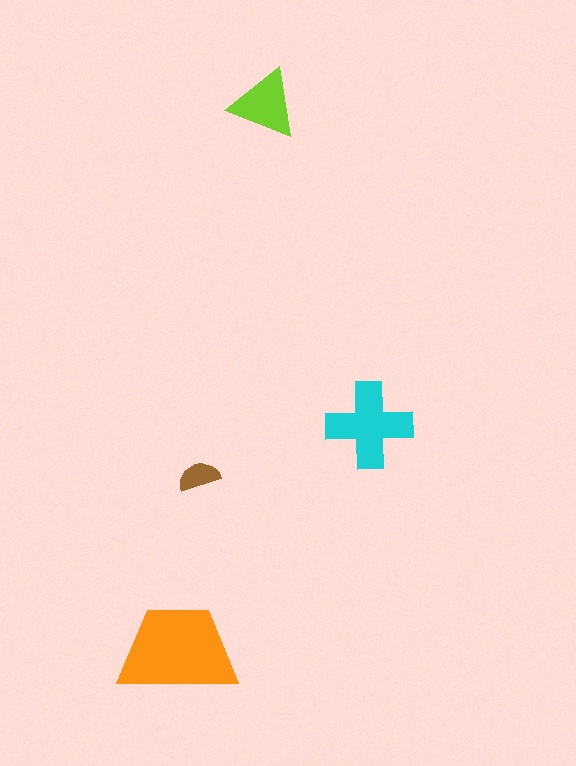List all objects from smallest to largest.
The brown semicircle, the lime triangle, the cyan cross, the orange trapezoid.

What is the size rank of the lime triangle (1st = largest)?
3rd.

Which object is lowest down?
The orange trapezoid is bottommost.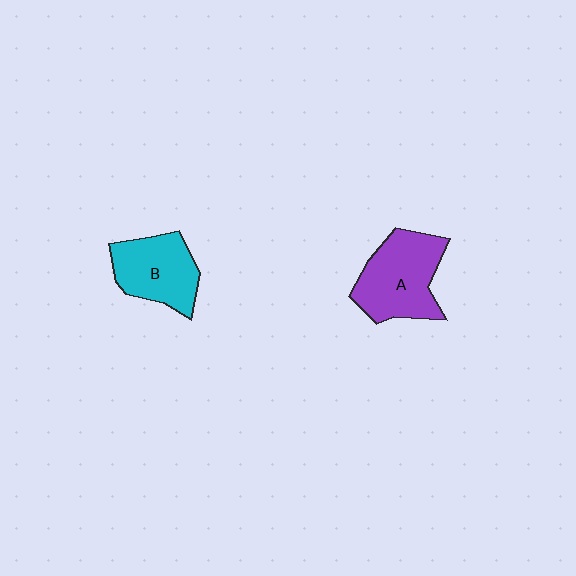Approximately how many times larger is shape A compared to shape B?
Approximately 1.2 times.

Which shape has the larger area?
Shape A (purple).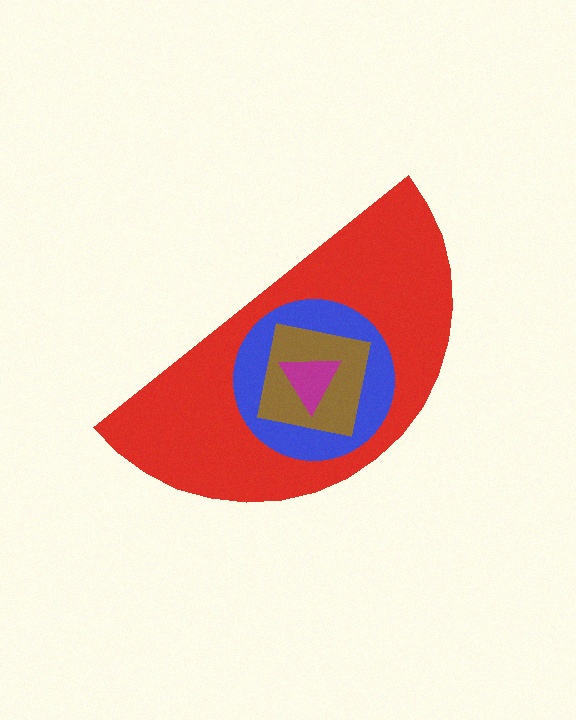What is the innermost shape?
The magenta triangle.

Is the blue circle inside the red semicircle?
Yes.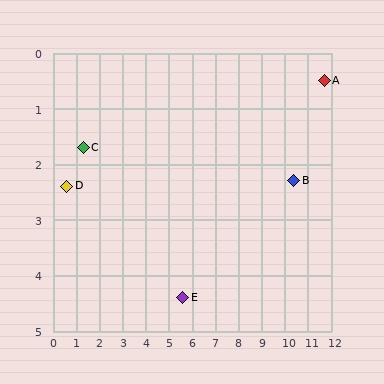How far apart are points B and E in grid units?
Points B and E are about 5.2 grid units apart.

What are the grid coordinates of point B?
Point B is at approximately (10.4, 2.3).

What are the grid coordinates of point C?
Point C is at approximately (1.3, 1.7).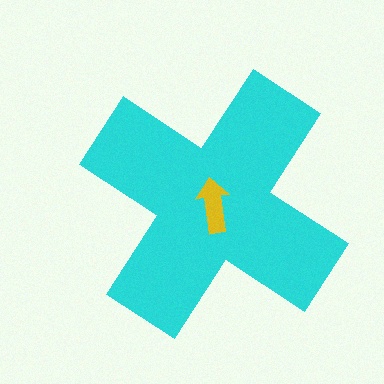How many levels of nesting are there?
2.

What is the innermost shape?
The yellow arrow.